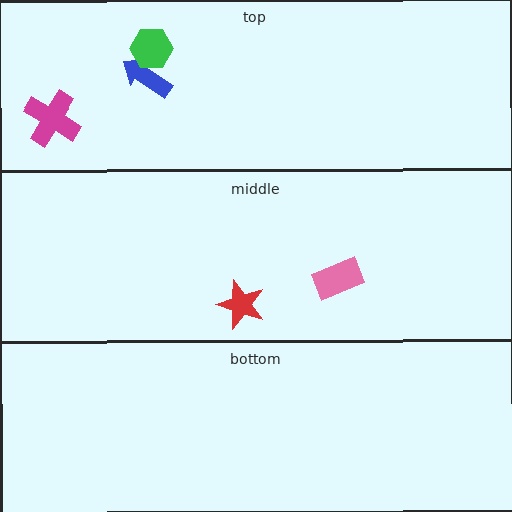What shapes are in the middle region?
The red star, the pink rectangle.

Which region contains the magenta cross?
The top region.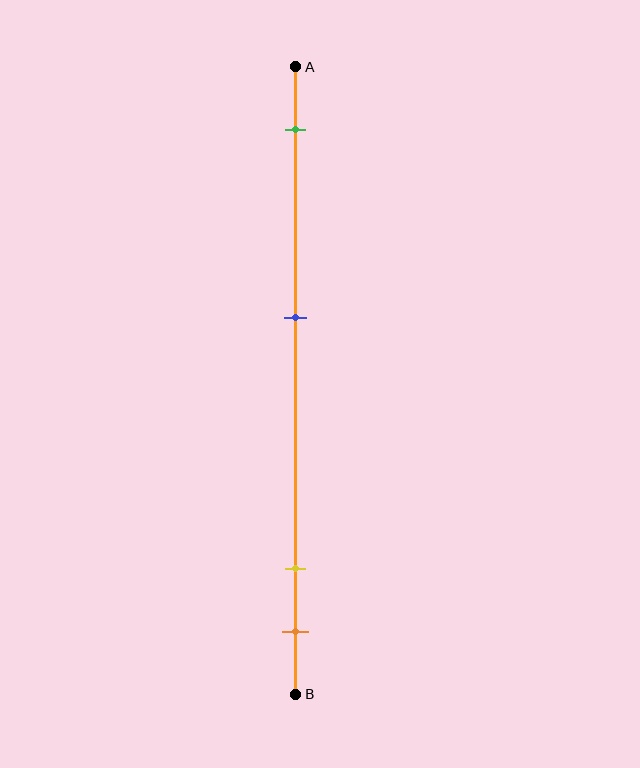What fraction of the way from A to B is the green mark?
The green mark is approximately 10% (0.1) of the way from A to B.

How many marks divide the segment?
There are 4 marks dividing the segment.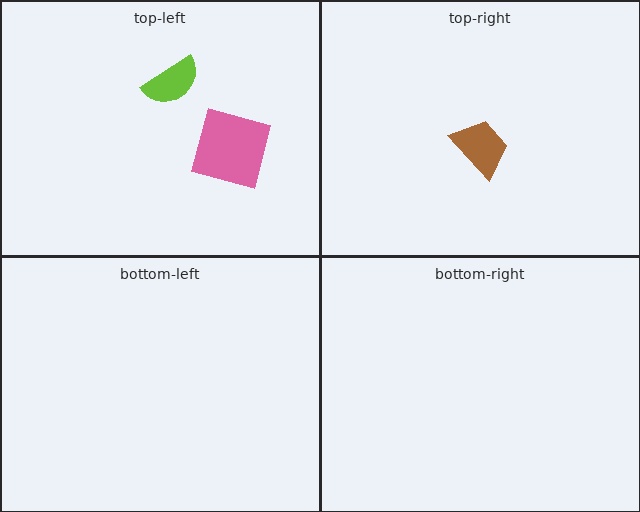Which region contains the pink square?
The top-left region.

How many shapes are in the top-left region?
2.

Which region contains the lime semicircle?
The top-left region.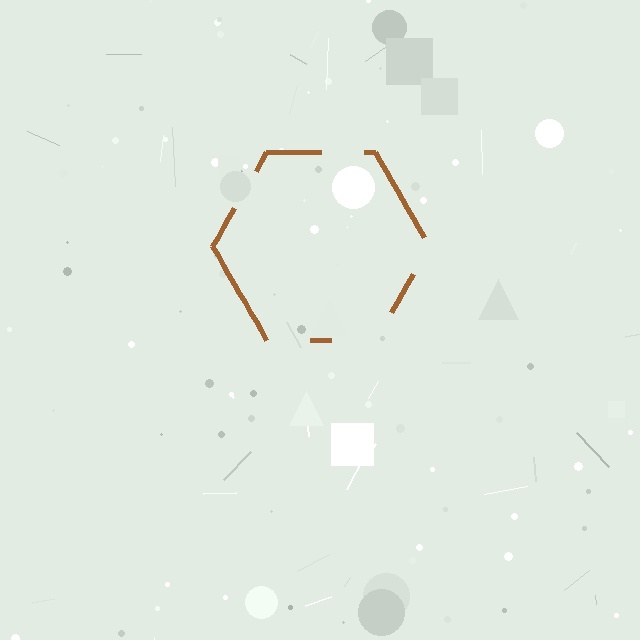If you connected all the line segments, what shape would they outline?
They would outline a hexagon.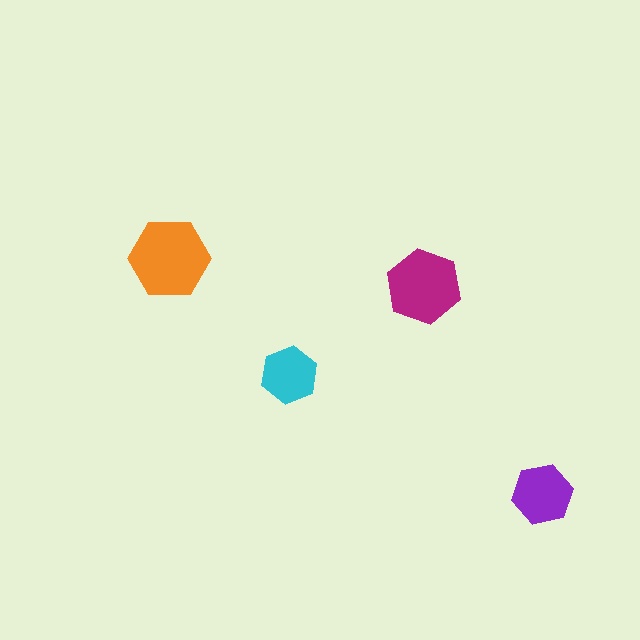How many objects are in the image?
There are 4 objects in the image.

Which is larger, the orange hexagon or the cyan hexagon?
The orange one.